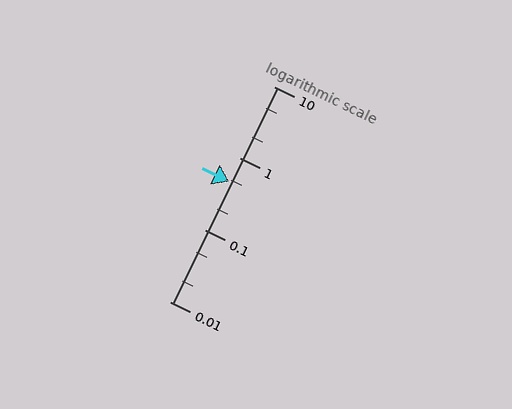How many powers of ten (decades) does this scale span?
The scale spans 3 decades, from 0.01 to 10.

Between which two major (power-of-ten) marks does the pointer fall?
The pointer is between 0.1 and 1.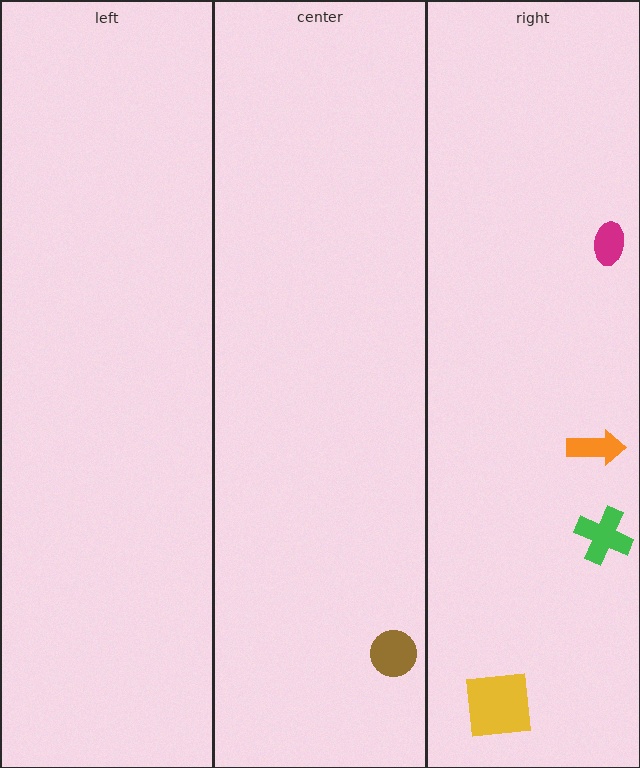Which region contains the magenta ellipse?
The right region.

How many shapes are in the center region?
1.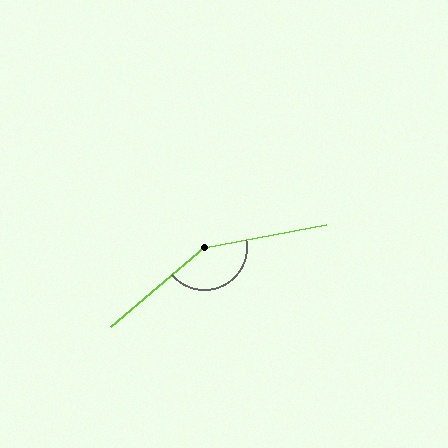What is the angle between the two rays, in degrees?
Approximately 150 degrees.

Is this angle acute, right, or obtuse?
It is obtuse.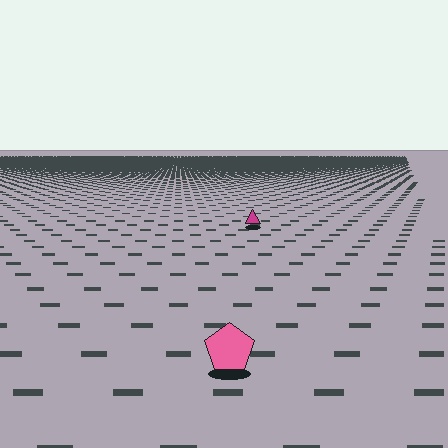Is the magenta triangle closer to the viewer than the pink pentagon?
No. The pink pentagon is closer — you can tell from the texture gradient: the ground texture is coarser near it.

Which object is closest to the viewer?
The pink pentagon is closest. The texture marks near it are larger and more spread out.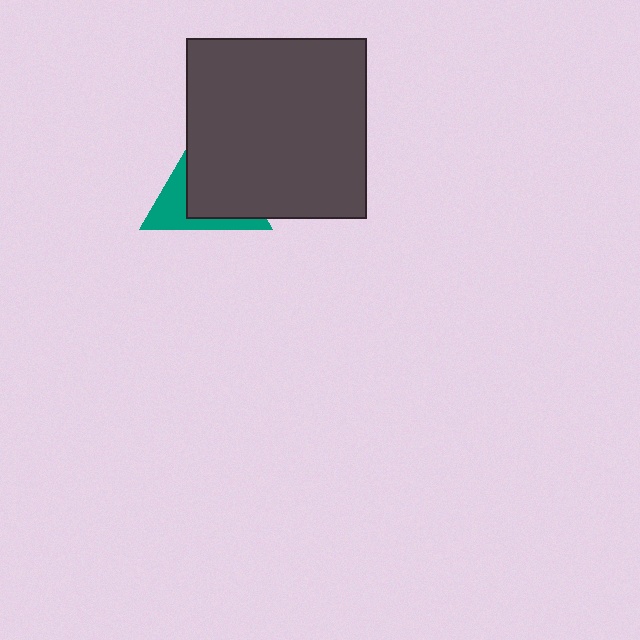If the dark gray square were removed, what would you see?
You would see the complete teal triangle.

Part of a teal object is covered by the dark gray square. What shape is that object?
It is a triangle.